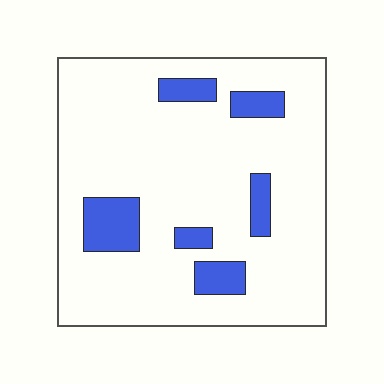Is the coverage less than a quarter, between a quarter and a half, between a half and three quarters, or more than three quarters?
Less than a quarter.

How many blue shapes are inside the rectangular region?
6.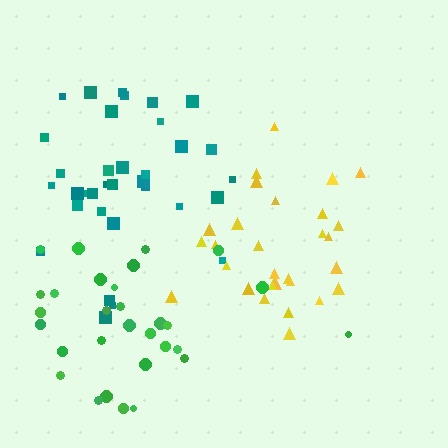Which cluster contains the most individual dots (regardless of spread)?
Teal (34).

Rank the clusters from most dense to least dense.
yellow, teal, green.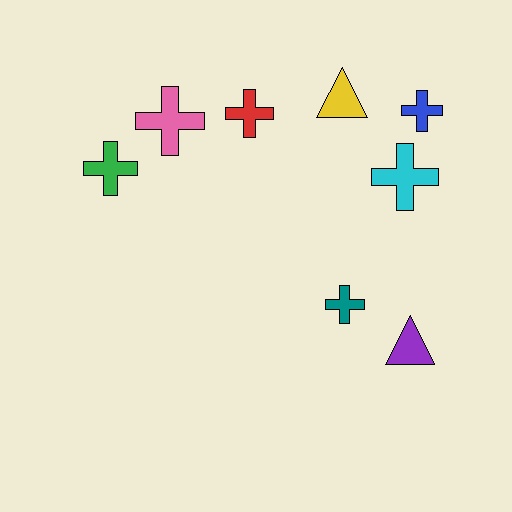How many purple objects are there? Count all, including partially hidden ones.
There is 1 purple object.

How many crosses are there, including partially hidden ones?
There are 6 crosses.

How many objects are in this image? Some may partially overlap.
There are 8 objects.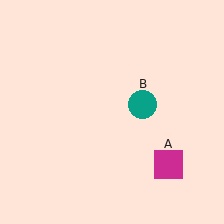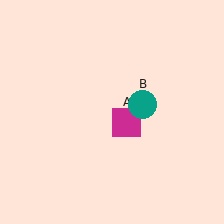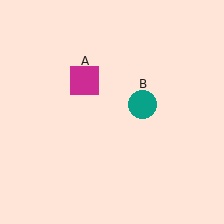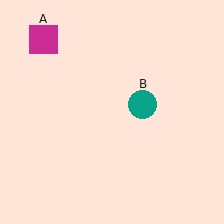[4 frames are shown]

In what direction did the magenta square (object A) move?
The magenta square (object A) moved up and to the left.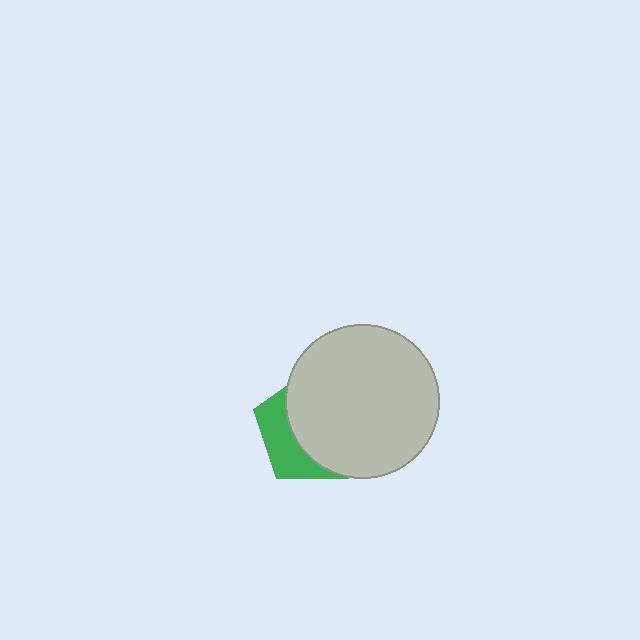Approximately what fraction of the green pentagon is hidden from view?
Roughly 66% of the green pentagon is hidden behind the light gray circle.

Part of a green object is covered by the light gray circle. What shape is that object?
It is a pentagon.